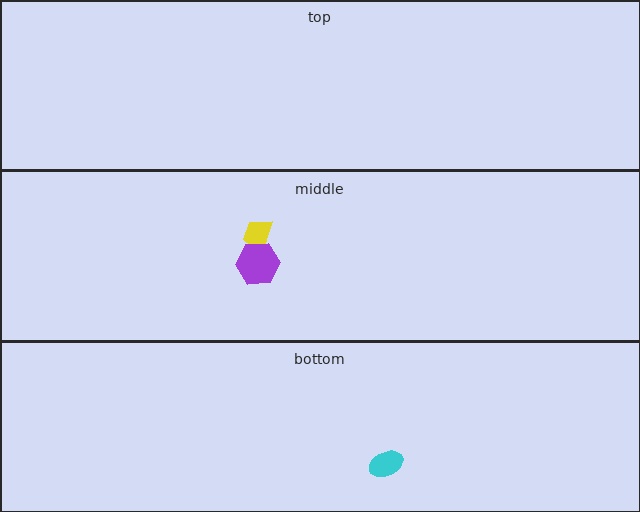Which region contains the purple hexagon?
The middle region.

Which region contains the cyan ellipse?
The bottom region.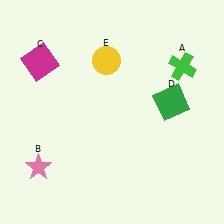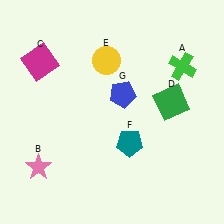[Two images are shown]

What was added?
A teal pentagon (F), a blue pentagon (G) were added in Image 2.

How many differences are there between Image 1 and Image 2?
There are 2 differences between the two images.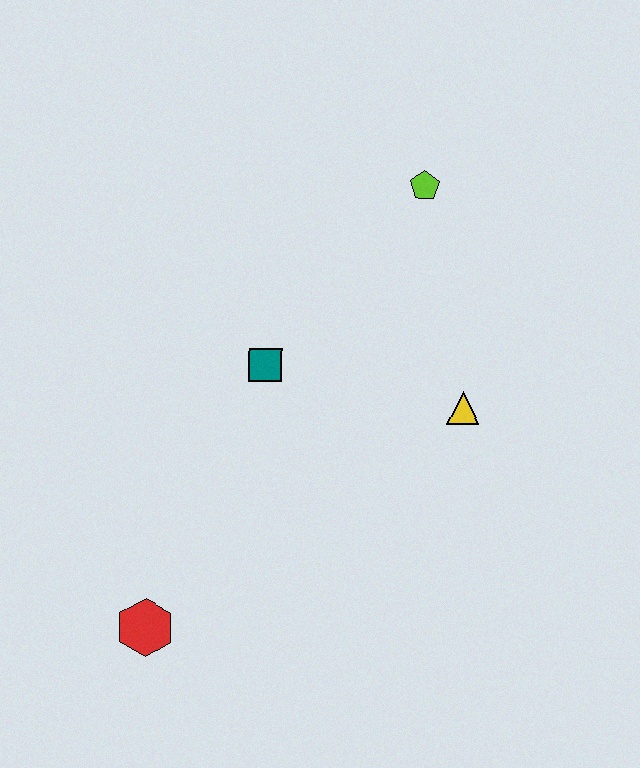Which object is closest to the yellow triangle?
The teal square is closest to the yellow triangle.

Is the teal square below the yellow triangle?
No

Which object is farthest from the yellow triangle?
The red hexagon is farthest from the yellow triangle.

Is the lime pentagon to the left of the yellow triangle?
Yes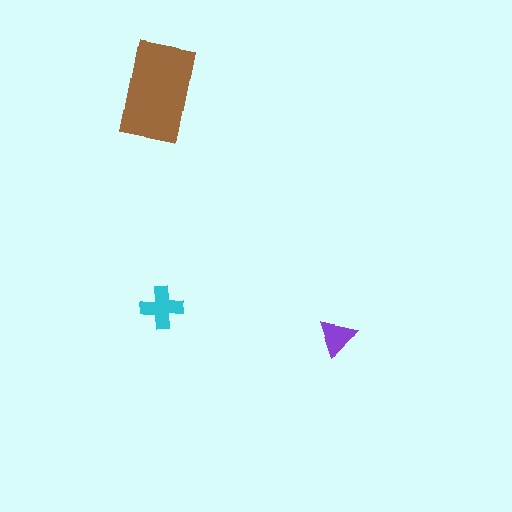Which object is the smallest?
The purple triangle.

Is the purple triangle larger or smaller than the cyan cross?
Smaller.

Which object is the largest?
The brown rectangle.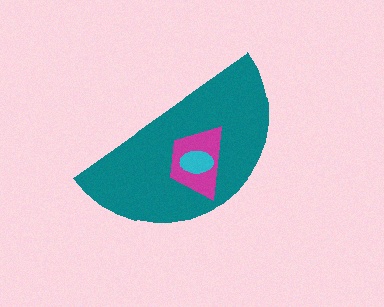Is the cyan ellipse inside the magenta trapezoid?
Yes.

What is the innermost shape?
The cyan ellipse.